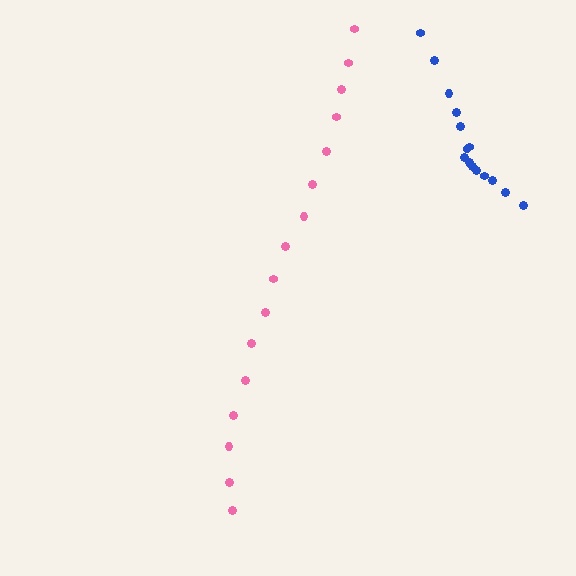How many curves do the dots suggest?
There are 2 distinct paths.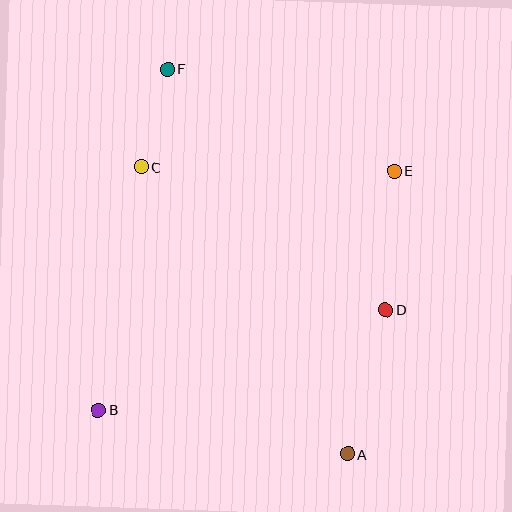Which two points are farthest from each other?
Points A and F are farthest from each other.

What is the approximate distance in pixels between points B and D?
The distance between B and D is approximately 305 pixels.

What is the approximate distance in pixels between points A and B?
The distance between A and B is approximately 253 pixels.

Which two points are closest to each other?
Points C and F are closest to each other.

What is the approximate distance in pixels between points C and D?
The distance between C and D is approximately 284 pixels.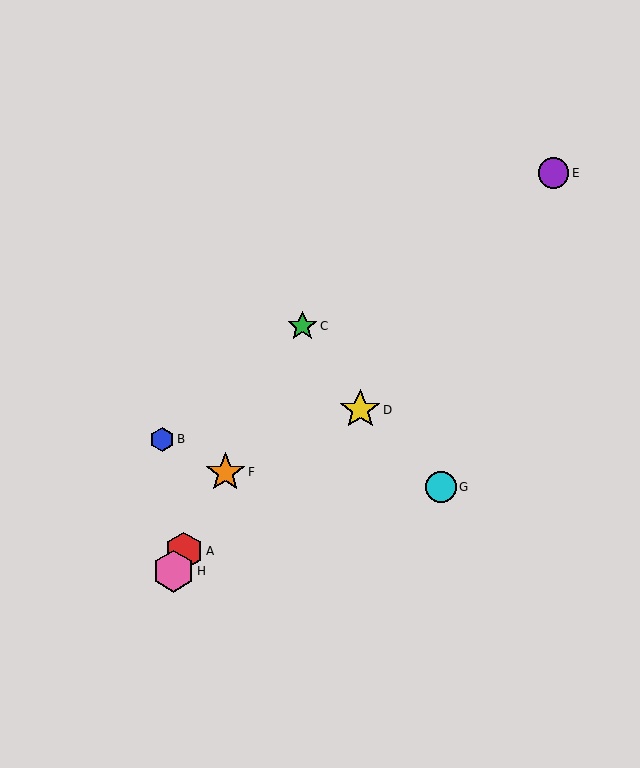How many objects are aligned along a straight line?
4 objects (A, C, F, H) are aligned along a straight line.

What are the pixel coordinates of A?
Object A is at (184, 551).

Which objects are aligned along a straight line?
Objects A, C, F, H are aligned along a straight line.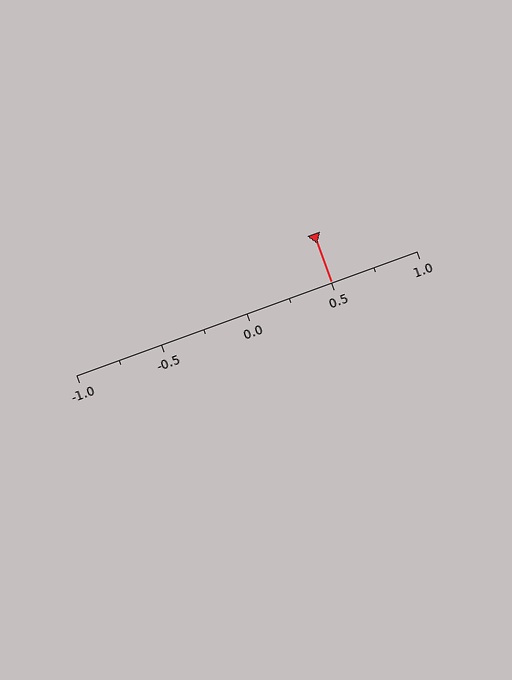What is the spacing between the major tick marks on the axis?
The major ticks are spaced 0.5 apart.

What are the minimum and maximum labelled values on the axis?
The axis runs from -1.0 to 1.0.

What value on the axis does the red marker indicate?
The marker indicates approximately 0.5.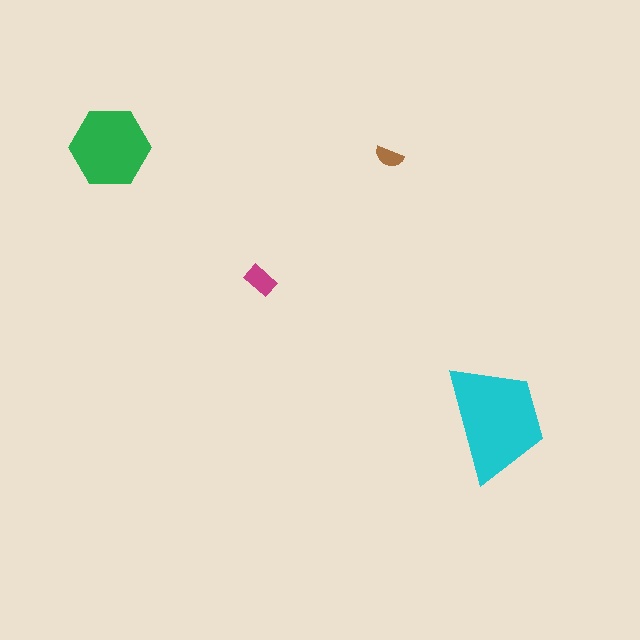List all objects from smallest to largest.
The brown semicircle, the magenta rectangle, the green hexagon, the cyan trapezoid.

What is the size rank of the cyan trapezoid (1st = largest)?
1st.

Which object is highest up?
The green hexagon is topmost.